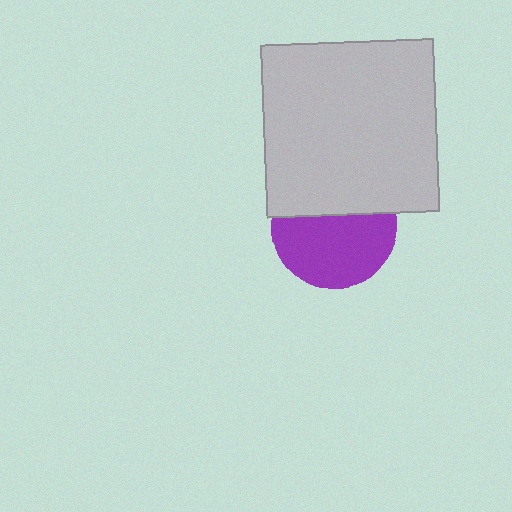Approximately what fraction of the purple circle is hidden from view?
Roughly 40% of the purple circle is hidden behind the light gray square.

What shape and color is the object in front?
The object in front is a light gray square.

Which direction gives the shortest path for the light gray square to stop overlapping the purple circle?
Moving up gives the shortest separation.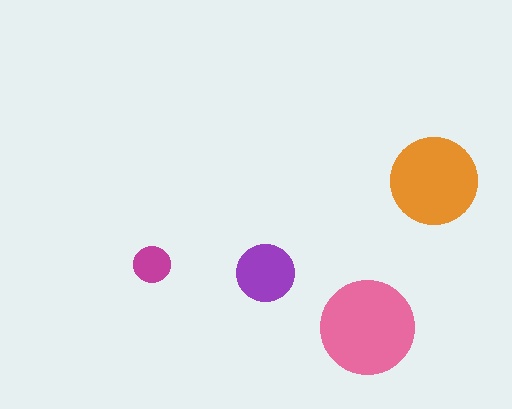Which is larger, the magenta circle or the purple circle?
The purple one.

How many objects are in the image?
There are 4 objects in the image.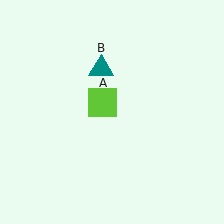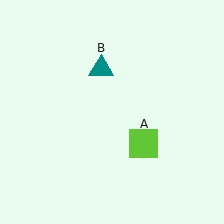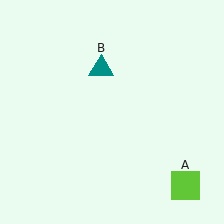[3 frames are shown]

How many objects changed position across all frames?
1 object changed position: lime square (object A).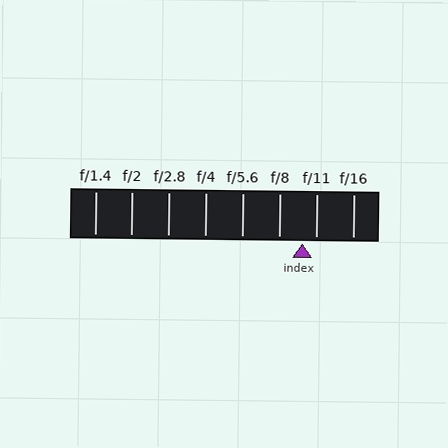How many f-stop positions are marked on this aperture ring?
There are 8 f-stop positions marked.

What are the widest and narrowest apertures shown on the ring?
The widest aperture shown is f/1.4 and the narrowest is f/16.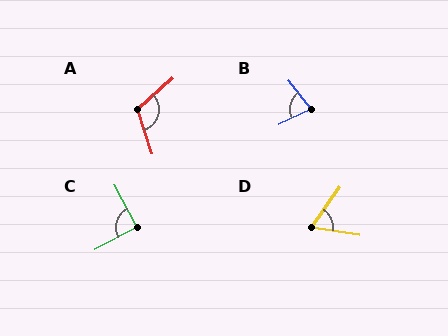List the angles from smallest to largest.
D (64°), B (76°), C (90°), A (113°).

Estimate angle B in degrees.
Approximately 76 degrees.